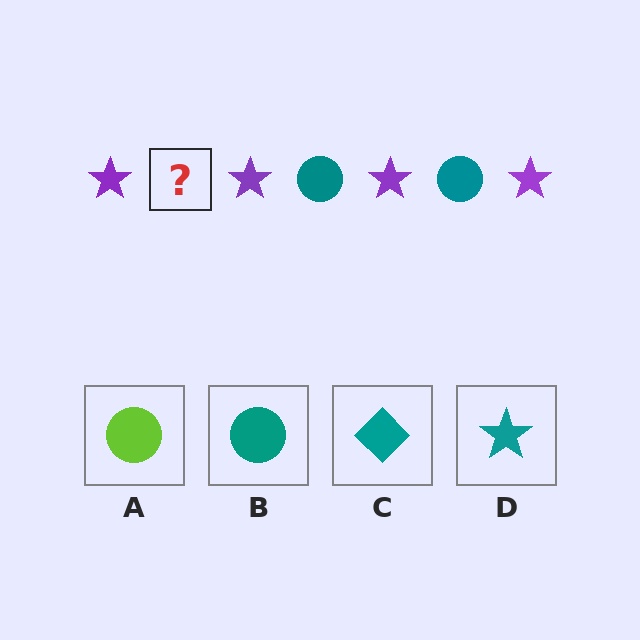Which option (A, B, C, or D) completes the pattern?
B.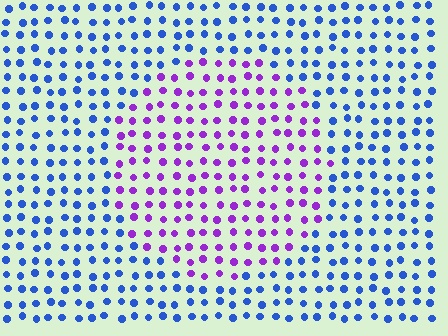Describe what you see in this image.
The image is filled with small blue elements in a uniform arrangement. A circle-shaped region is visible where the elements are tinted to a slightly different hue, forming a subtle color boundary.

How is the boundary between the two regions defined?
The boundary is defined purely by a slight shift in hue (about 58 degrees). Spacing, size, and orientation are identical on both sides.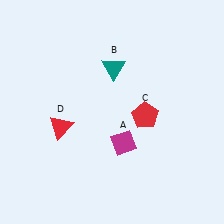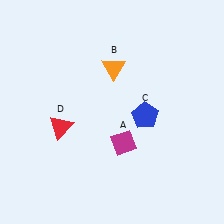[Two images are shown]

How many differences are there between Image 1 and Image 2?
There are 2 differences between the two images.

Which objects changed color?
B changed from teal to orange. C changed from red to blue.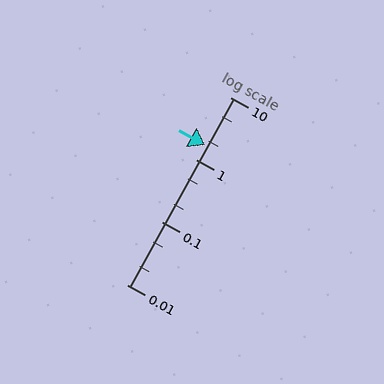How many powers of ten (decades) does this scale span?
The scale spans 3 decades, from 0.01 to 10.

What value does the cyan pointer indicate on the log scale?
The pointer indicates approximately 1.7.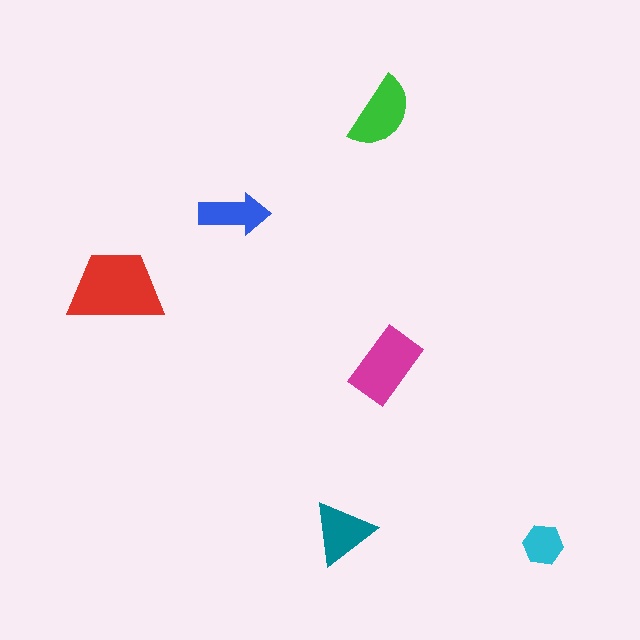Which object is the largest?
The red trapezoid.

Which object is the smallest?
The cyan hexagon.